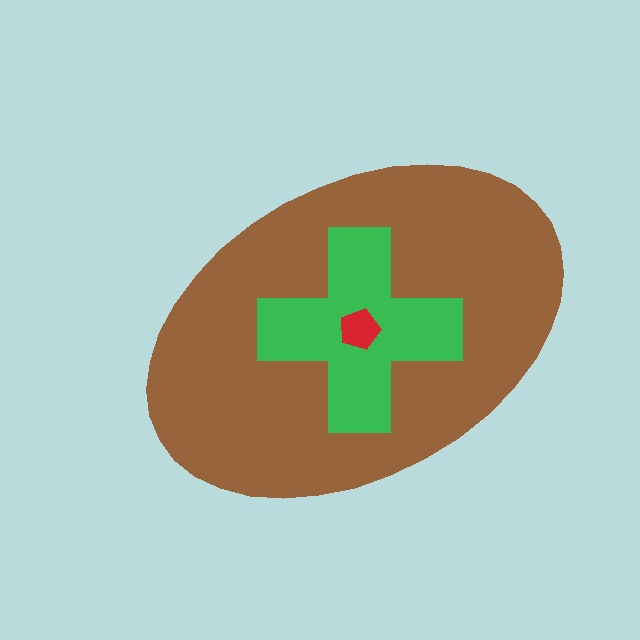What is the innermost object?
The red pentagon.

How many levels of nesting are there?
3.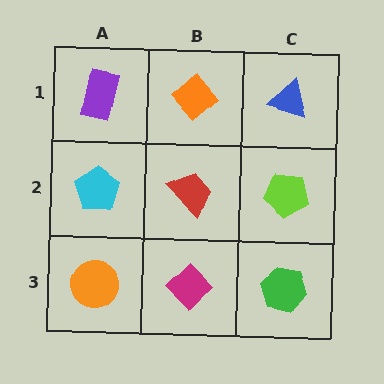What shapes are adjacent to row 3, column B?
A red trapezoid (row 2, column B), an orange circle (row 3, column A), a green hexagon (row 3, column C).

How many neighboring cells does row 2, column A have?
3.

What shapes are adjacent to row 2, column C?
A blue triangle (row 1, column C), a green hexagon (row 3, column C), a red trapezoid (row 2, column B).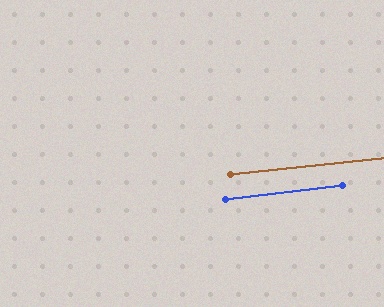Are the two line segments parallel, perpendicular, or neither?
Parallel — their directions differ by only 0.7°.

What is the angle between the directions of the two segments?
Approximately 1 degree.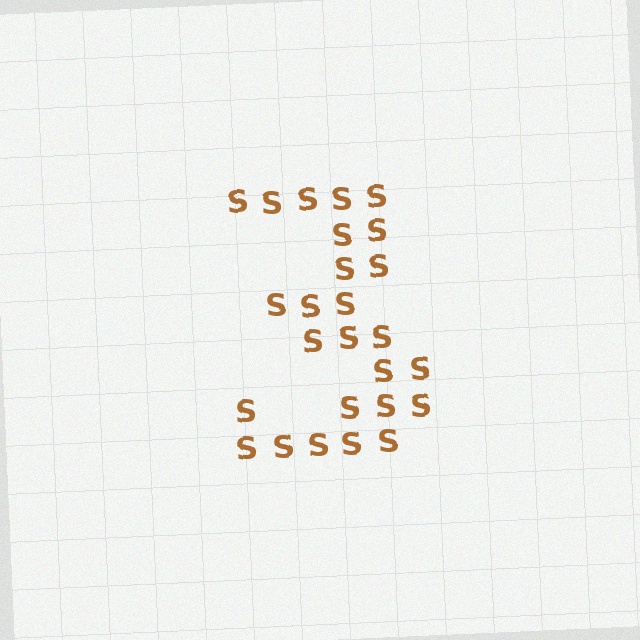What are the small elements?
The small elements are letter S's.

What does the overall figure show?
The overall figure shows the digit 3.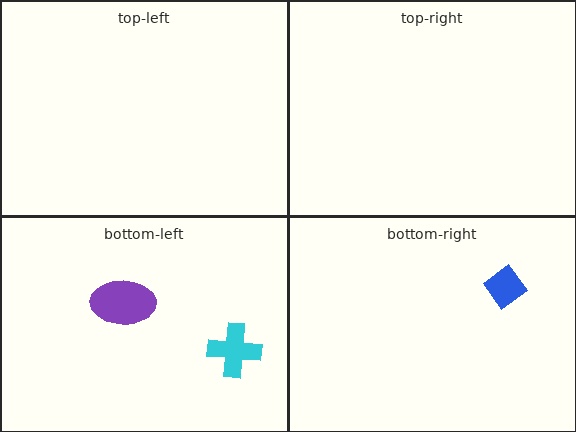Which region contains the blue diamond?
The bottom-right region.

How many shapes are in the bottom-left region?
2.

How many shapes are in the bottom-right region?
1.